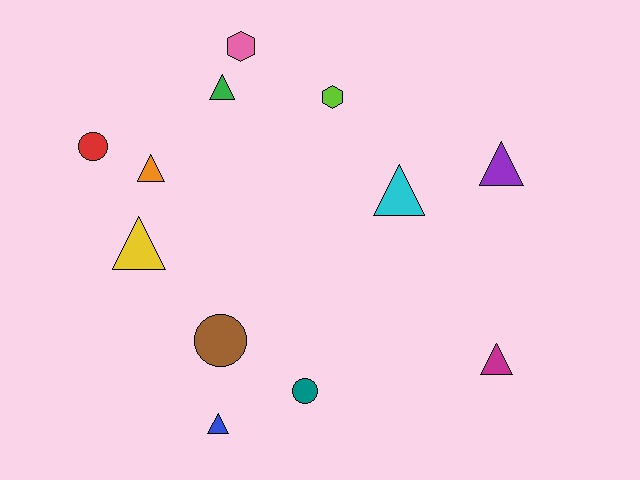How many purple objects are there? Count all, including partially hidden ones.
There is 1 purple object.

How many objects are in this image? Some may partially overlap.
There are 12 objects.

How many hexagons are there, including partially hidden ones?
There are 2 hexagons.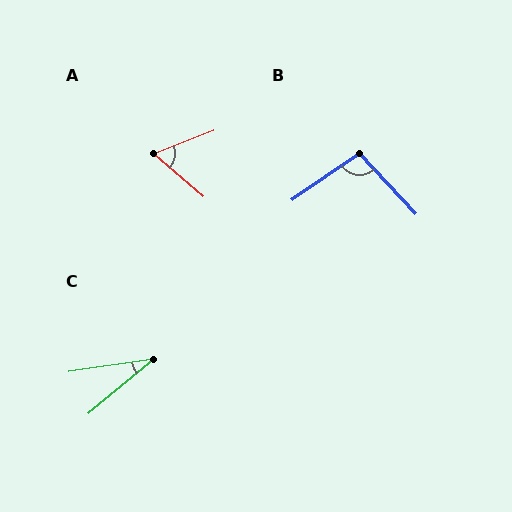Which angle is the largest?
B, at approximately 99 degrees.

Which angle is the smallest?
C, at approximately 31 degrees.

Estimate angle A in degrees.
Approximately 62 degrees.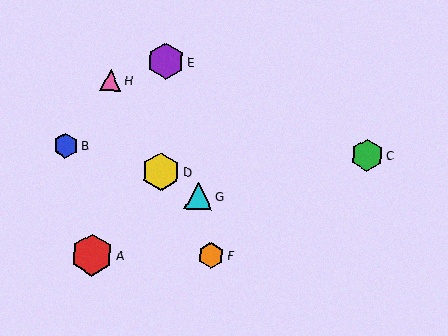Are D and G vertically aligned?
No, D is at x≈161 and G is at x≈199.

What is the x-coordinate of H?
Object H is at x≈111.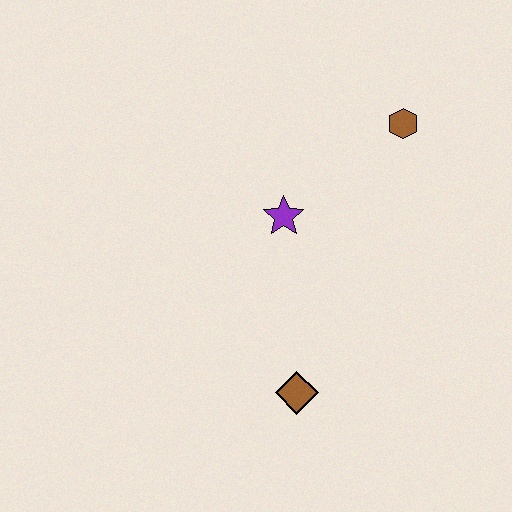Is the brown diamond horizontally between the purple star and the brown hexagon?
Yes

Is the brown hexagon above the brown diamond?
Yes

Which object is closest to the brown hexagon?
The purple star is closest to the brown hexagon.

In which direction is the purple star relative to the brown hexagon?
The purple star is to the left of the brown hexagon.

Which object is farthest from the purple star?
The brown diamond is farthest from the purple star.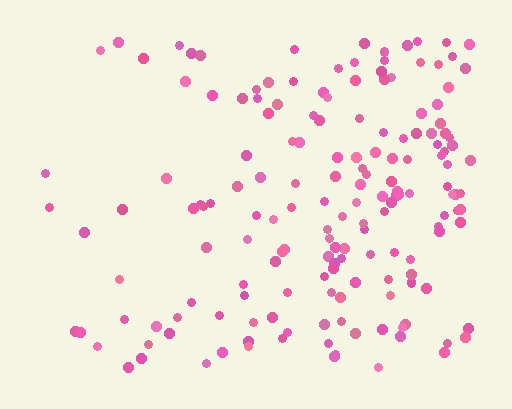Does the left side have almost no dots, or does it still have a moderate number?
Still a moderate number, just noticeably fewer than the right.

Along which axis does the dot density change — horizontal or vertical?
Horizontal.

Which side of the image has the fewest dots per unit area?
The left.